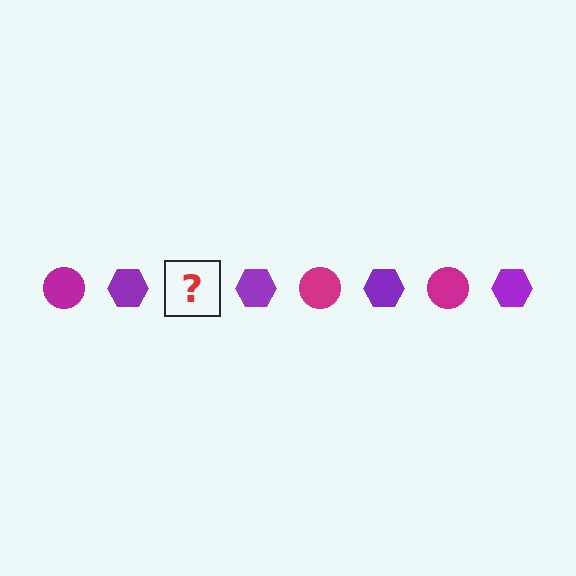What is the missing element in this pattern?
The missing element is a magenta circle.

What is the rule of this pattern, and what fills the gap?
The rule is that the pattern alternates between magenta circle and purple hexagon. The gap should be filled with a magenta circle.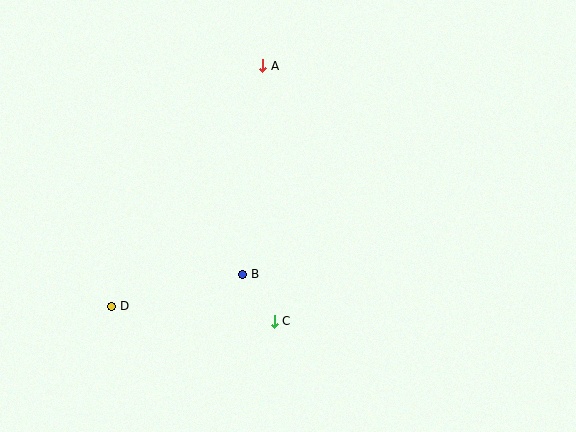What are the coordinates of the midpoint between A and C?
The midpoint between A and C is at (268, 194).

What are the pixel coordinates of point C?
Point C is at (274, 321).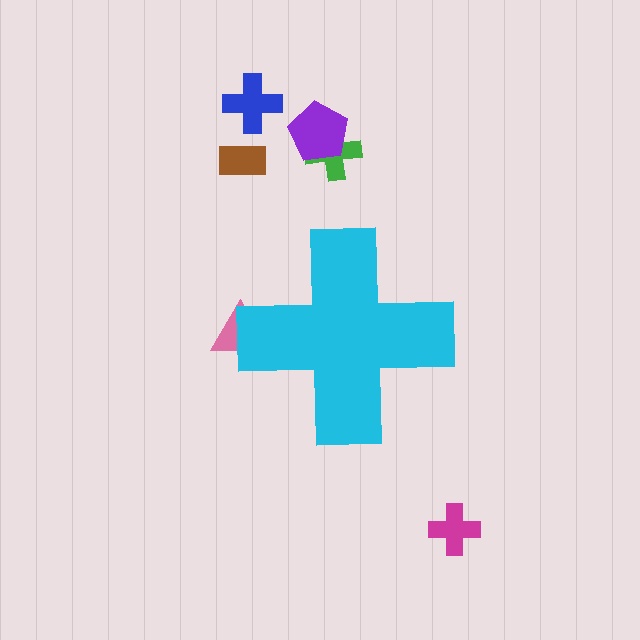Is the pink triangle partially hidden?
Yes, the pink triangle is partially hidden behind the cyan cross.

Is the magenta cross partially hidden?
No, the magenta cross is fully visible.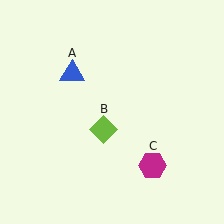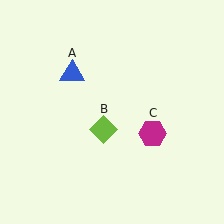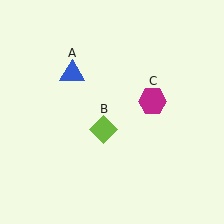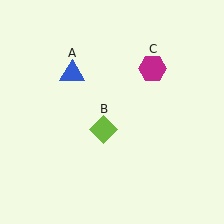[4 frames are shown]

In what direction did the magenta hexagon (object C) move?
The magenta hexagon (object C) moved up.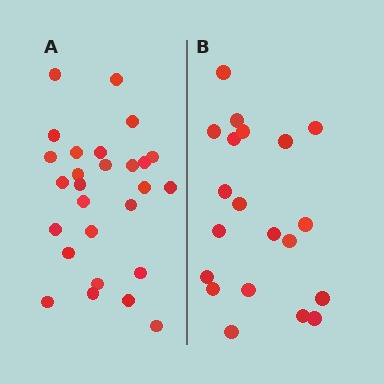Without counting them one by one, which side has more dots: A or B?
Region A (the left region) has more dots.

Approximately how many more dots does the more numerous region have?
Region A has roughly 8 or so more dots than region B.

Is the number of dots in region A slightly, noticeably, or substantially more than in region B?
Region A has noticeably more, but not dramatically so. The ratio is roughly 1.4 to 1.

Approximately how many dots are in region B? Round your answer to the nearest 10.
About 20 dots.